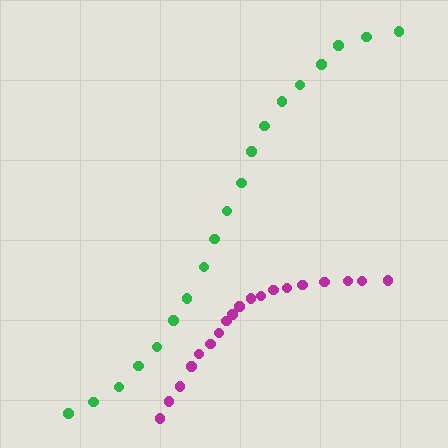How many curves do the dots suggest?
There are 2 distinct paths.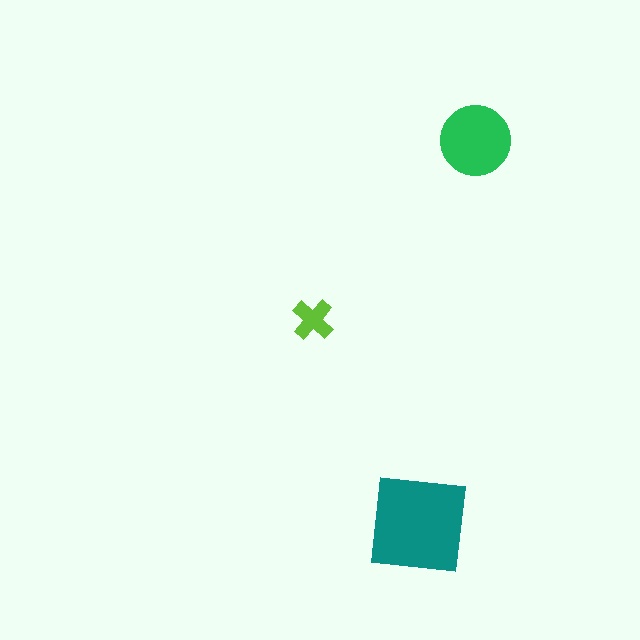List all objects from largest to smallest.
The teal square, the green circle, the lime cross.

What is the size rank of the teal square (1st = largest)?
1st.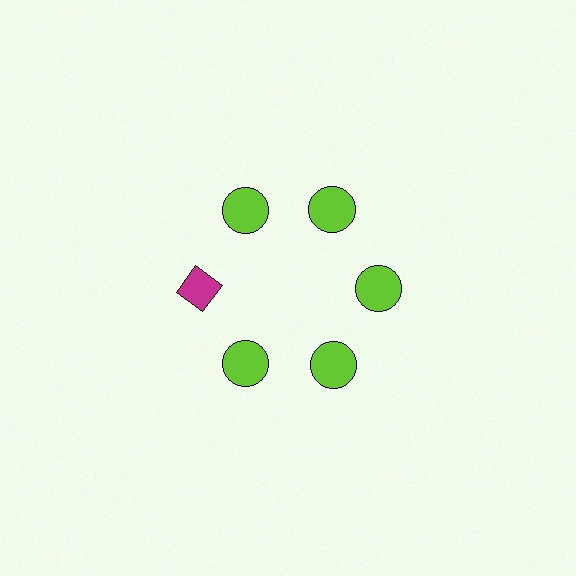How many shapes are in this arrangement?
There are 6 shapes arranged in a ring pattern.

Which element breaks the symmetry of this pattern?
The magenta diamond at roughly the 9 o'clock position breaks the symmetry. All other shapes are lime circles.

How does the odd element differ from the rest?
It differs in both color (magenta instead of lime) and shape (diamond instead of circle).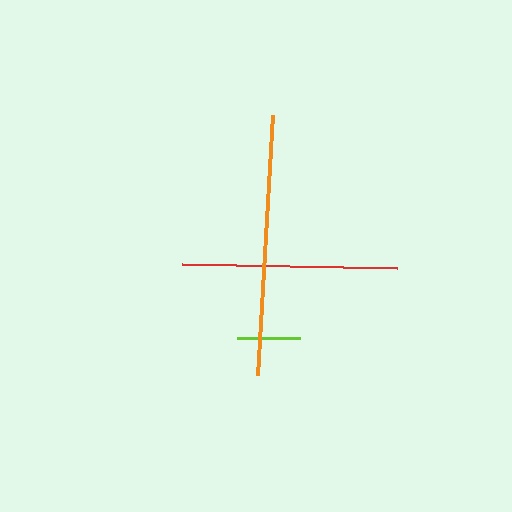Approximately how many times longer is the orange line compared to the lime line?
The orange line is approximately 4.1 times the length of the lime line.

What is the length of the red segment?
The red segment is approximately 215 pixels long.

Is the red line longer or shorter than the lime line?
The red line is longer than the lime line.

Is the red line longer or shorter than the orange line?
The orange line is longer than the red line.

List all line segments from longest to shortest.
From longest to shortest: orange, red, lime.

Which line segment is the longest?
The orange line is the longest at approximately 260 pixels.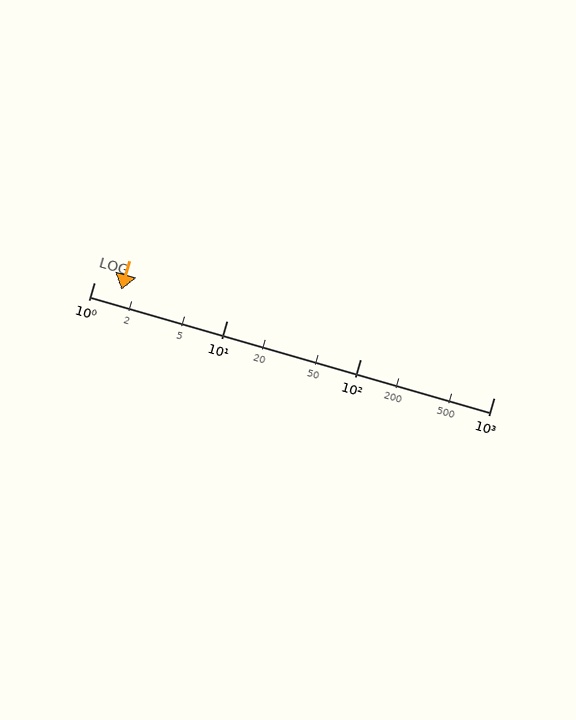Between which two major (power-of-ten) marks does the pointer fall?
The pointer is between 1 and 10.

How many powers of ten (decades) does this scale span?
The scale spans 3 decades, from 1 to 1000.